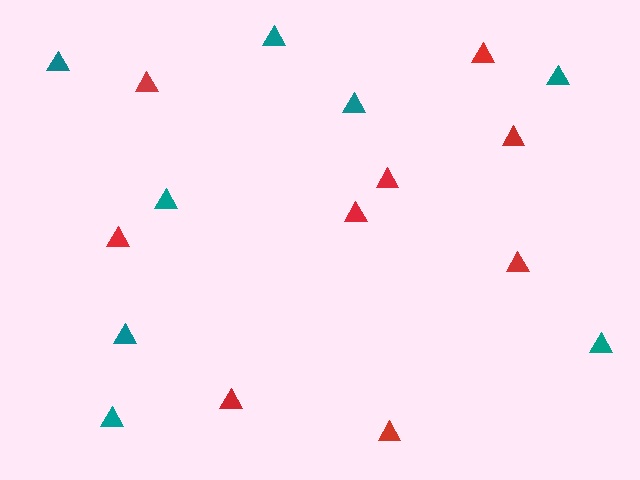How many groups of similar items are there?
There are 2 groups: one group of teal triangles (8) and one group of red triangles (9).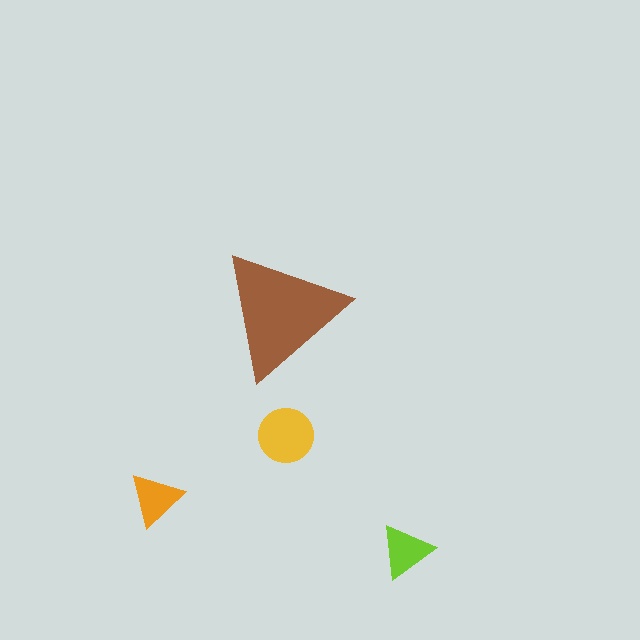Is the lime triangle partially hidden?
No, the lime triangle is fully visible.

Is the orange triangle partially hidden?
No, the orange triangle is fully visible.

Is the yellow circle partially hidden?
No, the yellow circle is fully visible.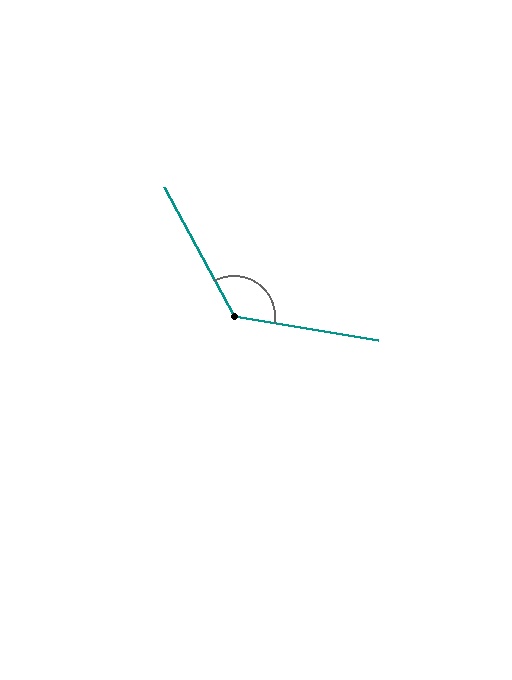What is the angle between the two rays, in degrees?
Approximately 128 degrees.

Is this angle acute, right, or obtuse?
It is obtuse.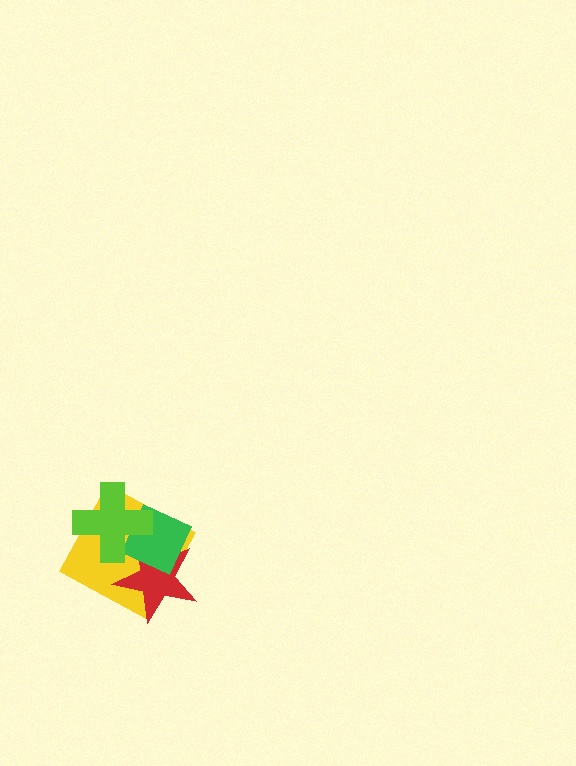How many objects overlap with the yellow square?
3 objects overlap with the yellow square.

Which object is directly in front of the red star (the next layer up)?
The green diamond is directly in front of the red star.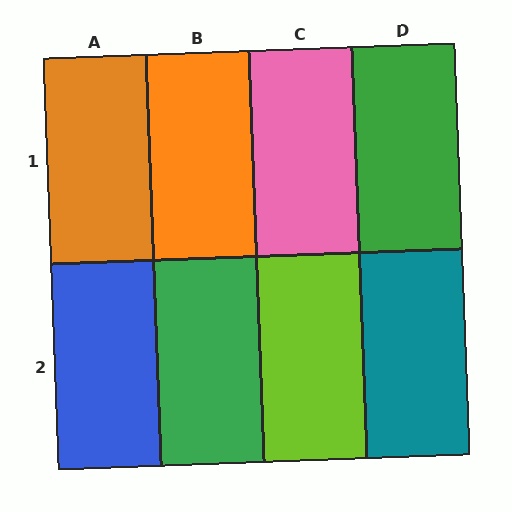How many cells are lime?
1 cell is lime.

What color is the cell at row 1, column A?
Orange.